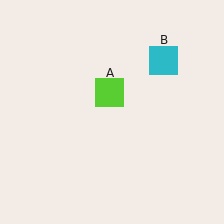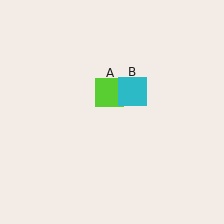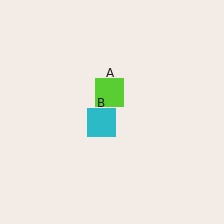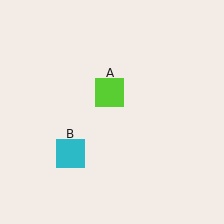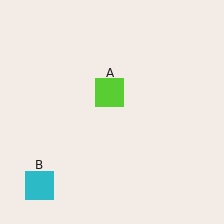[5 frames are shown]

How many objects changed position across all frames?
1 object changed position: cyan square (object B).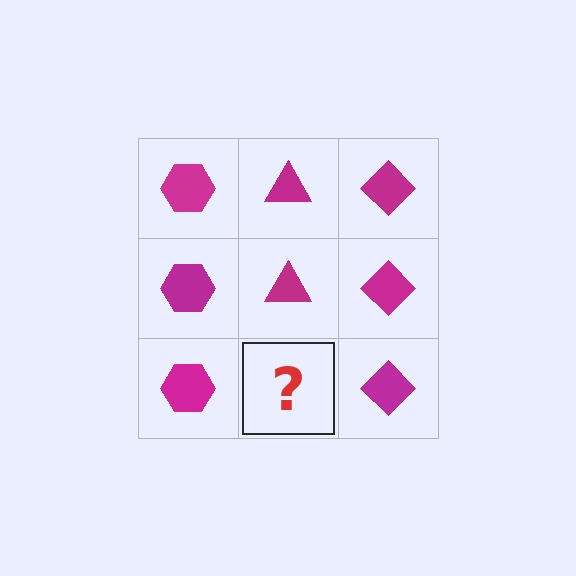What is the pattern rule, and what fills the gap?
The rule is that each column has a consistent shape. The gap should be filled with a magenta triangle.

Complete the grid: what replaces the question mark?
The question mark should be replaced with a magenta triangle.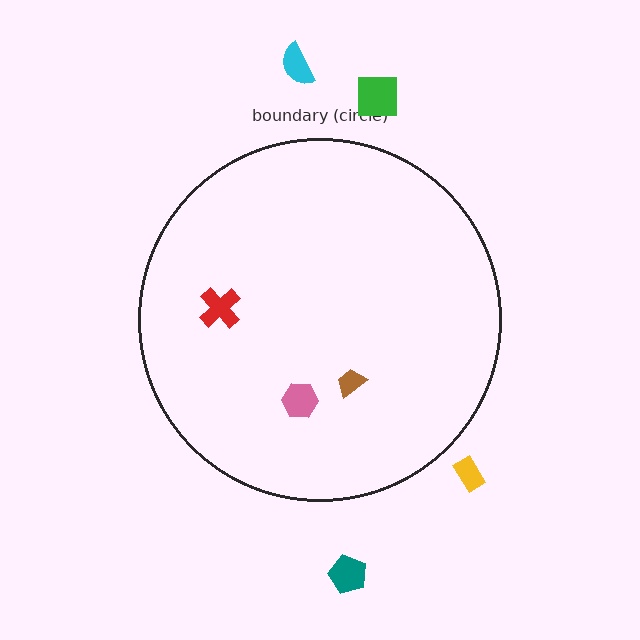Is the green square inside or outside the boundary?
Outside.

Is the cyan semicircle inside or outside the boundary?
Outside.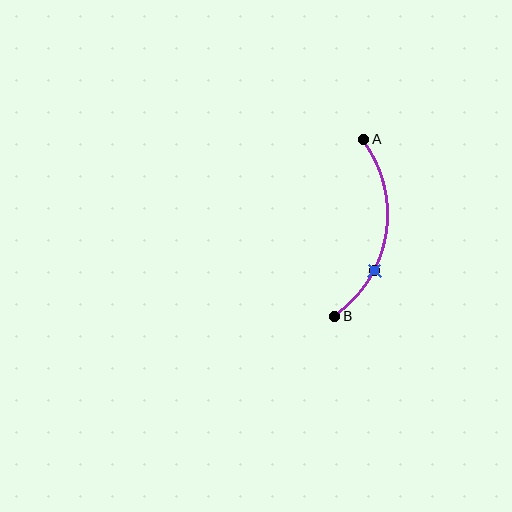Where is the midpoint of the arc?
The arc midpoint is the point on the curve farthest from the straight line joining A and B. It sits to the right of that line.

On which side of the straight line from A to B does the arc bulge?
The arc bulges to the right of the straight line connecting A and B.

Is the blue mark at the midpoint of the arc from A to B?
No. The blue mark lies on the arc but is closer to endpoint B. The arc midpoint would be at the point on the curve equidistant along the arc from both A and B.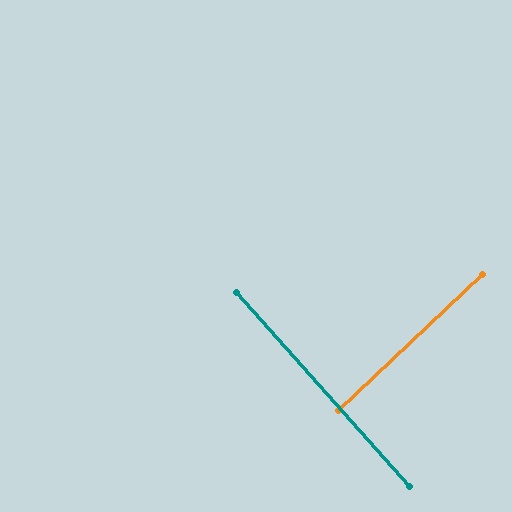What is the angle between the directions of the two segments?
Approximately 88 degrees.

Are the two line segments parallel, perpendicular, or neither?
Perpendicular — they meet at approximately 88°.